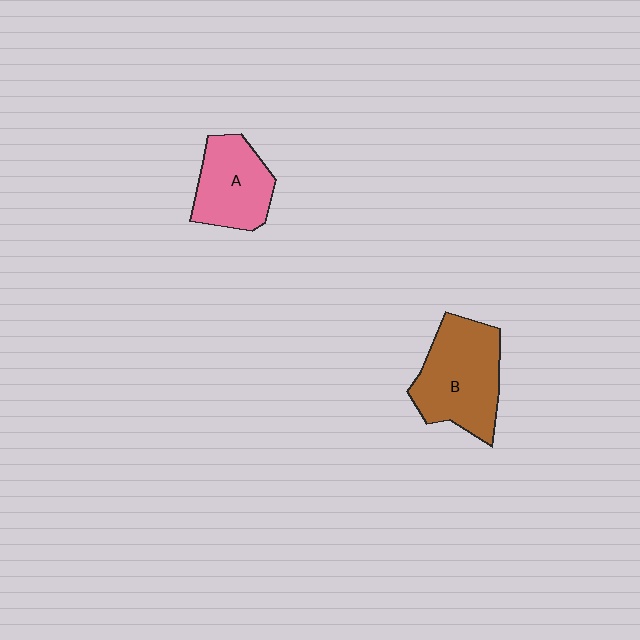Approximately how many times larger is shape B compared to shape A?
Approximately 1.4 times.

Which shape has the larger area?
Shape B (brown).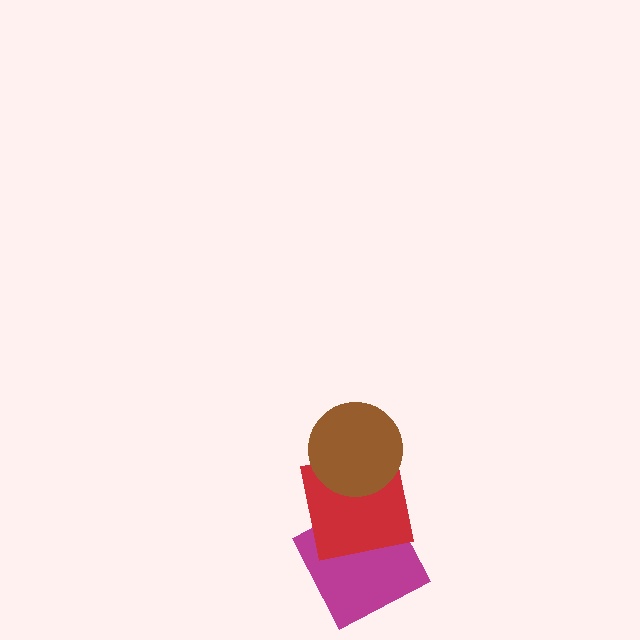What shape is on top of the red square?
The brown circle is on top of the red square.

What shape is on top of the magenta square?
The red square is on top of the magenta square.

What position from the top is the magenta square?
The magenta square is 3rd from the top.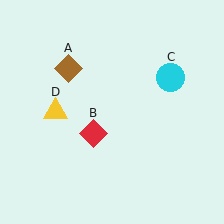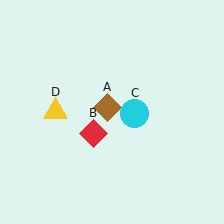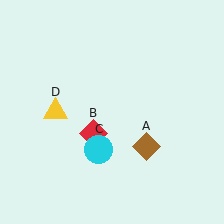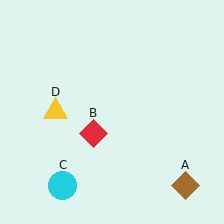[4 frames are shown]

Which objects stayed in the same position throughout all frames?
Red diamond (object B) and yellow triangle (object D) remained stationary.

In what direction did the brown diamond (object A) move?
The brown diamond (object A) moved down and to the right.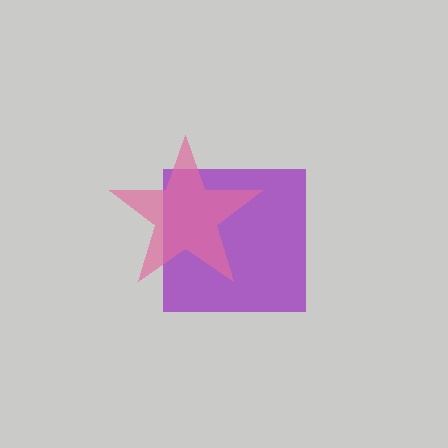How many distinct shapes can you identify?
There are 2 distinct shapes: a purple square, a pink star.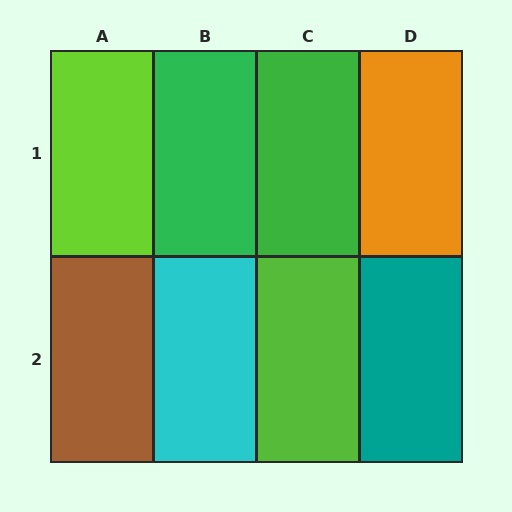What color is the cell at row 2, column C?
Lime.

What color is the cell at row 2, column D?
Teal.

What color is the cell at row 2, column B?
Cyan.